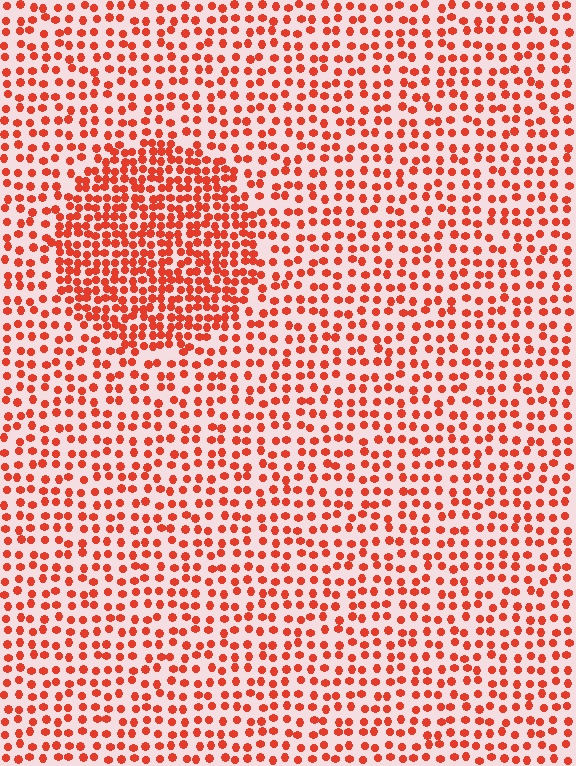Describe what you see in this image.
The image contains small red elements arranged at two different densities. A circle-shaped region is visible where the elements are more densely packed than the surrounding area.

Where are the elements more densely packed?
The elements are more densely packed inside the circle boundary.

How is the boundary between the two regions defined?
The boundary is defined by a change in element density (approximately 1.9x ratio). All elements are the same color, size, and shape.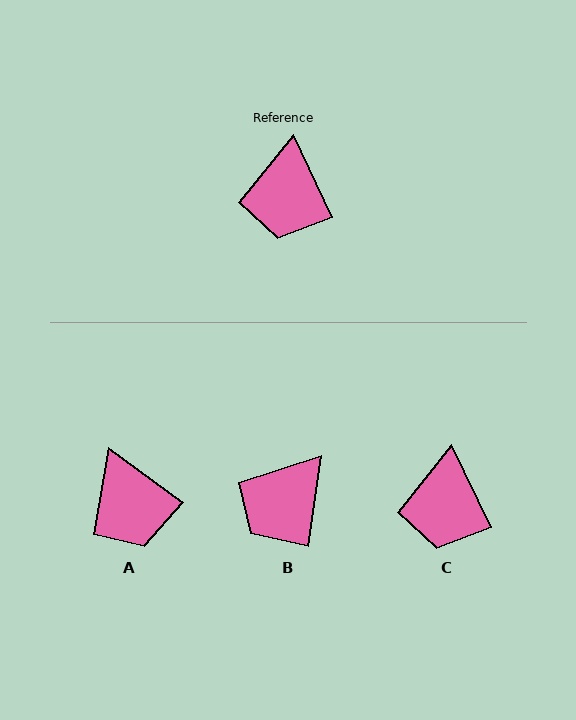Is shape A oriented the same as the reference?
No, it is off by about 29 degrees.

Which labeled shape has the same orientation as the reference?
C.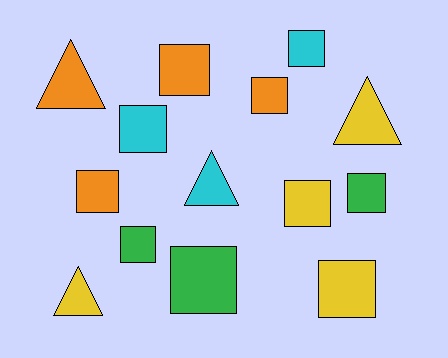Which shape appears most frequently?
Square, with 10 objects.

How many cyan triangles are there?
There is 1 cyan triangle.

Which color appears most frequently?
Yellow, with 4 objects.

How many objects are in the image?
There are 14 objects.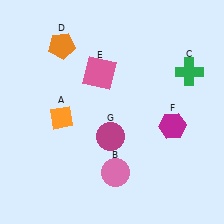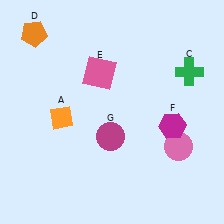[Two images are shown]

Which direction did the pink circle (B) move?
The pink circle (B) moved right.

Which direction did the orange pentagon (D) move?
The orange pentagon (D) moved left.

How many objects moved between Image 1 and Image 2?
2 objects moved between the two images.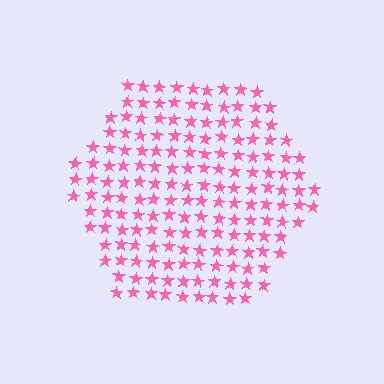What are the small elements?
The small elements are stars.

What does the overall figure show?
The overall figure shows a hexagon.